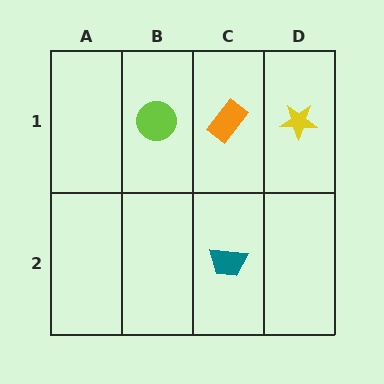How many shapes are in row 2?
1 shape.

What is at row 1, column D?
A yellow star.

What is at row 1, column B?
A lime circle.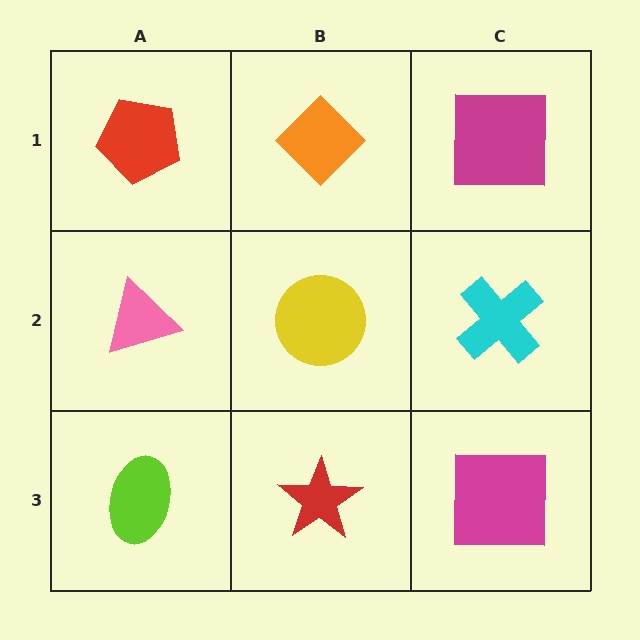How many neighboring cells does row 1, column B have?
3.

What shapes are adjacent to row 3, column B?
A yellow circle (row 2, column B), a lime ellipse (row 3, column A), a magenta square (row 3, column C).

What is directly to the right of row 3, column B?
A magenta square.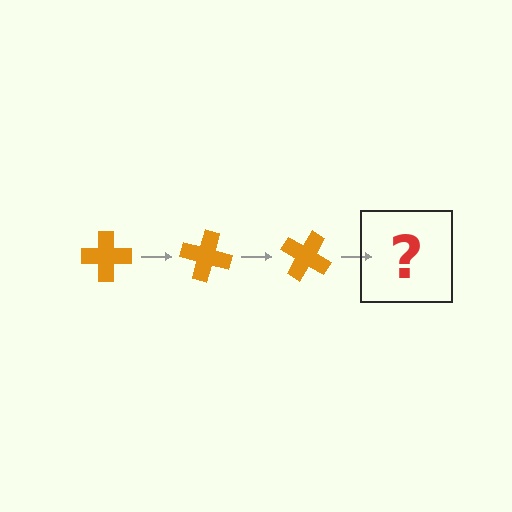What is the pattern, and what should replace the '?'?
The pattern is that the cross rotates 15 degrees each step. The '?' should be an orange cross rotated 45 degrees.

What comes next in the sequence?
The next element should be an orange cross rotated 45 degrees.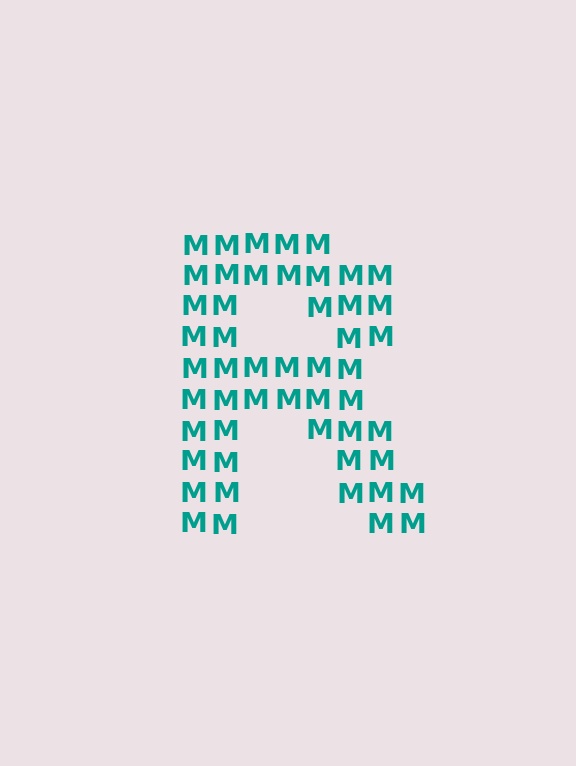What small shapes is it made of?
It is made of small letter M's.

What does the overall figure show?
The overall figure shows the letter R.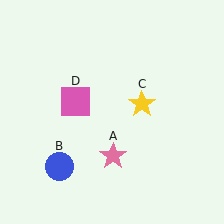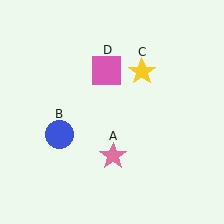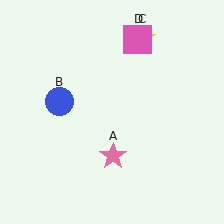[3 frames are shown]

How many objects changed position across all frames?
3 objects changed position: blue circle (object B), yellow star (object C), pink square (object D).